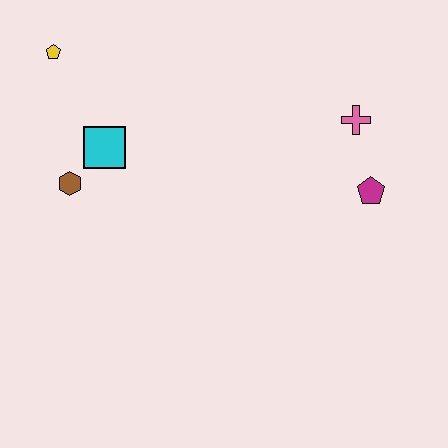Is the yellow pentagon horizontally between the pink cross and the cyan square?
No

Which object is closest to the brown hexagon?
The cyan square is closest to the brown hexagon.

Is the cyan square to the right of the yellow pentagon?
Yes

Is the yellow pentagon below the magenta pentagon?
No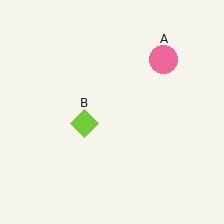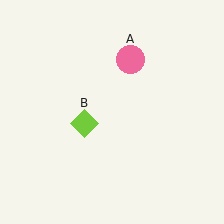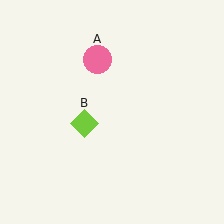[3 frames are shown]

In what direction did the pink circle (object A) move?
The pink circle (object A) moved left.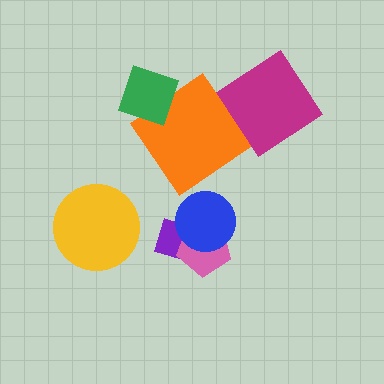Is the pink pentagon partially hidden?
Yes, it is partially covered by another shape.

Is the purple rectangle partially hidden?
Yes, it is partially covered by another shape.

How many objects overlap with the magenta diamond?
0 objects overlap with the magenta diamond.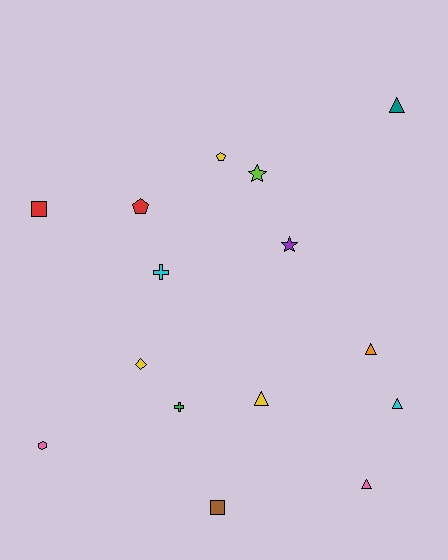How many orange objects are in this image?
There is 1 orange object.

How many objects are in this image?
There are 15 objects.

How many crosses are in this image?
There are 2 crosses.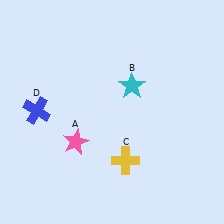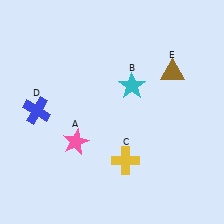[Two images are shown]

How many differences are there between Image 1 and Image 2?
There is 1 difference between the two images.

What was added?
A brown triangle (E) was added in Image 2.